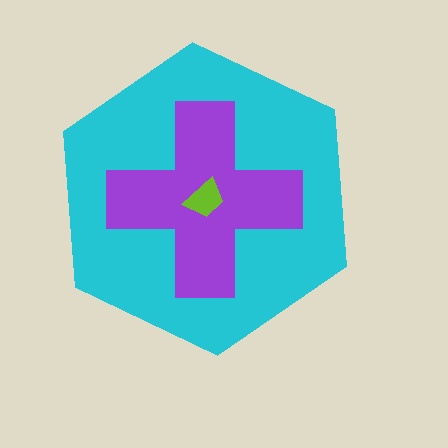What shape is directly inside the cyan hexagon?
The purple cross.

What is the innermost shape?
The lime trapezoid.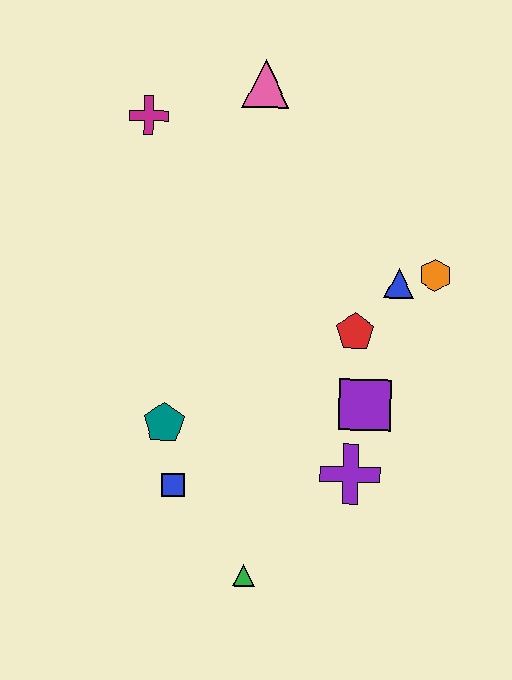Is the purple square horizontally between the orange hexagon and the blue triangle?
No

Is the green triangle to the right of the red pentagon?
No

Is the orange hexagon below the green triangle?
No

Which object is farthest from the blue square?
The pink triangle is farthest from the blue square.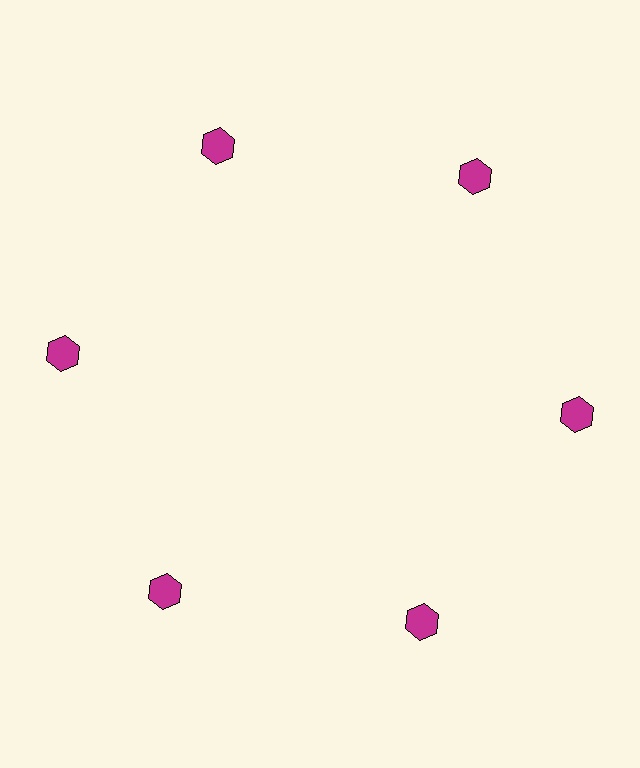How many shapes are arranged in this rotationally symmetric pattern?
There are 6 shapes, arranged in 6 groups of 1.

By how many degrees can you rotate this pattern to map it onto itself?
The pattern maps onto itself every 60 degrees of rotation.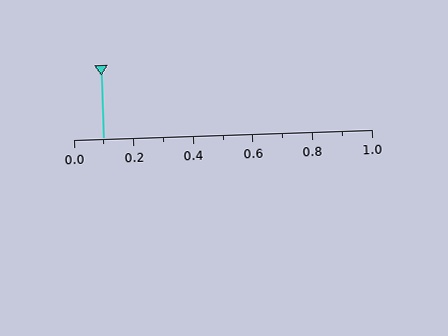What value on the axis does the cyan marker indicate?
The marker indicates approximately 0.1.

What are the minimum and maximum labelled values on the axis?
The axis runs from 0.0 to 1.0.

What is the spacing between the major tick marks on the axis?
The major ticks are spaced 0.2 apart.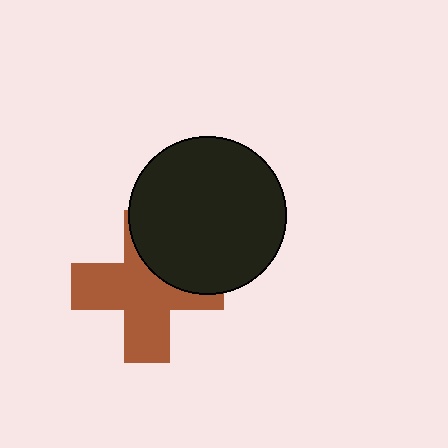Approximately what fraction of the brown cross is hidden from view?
Roughly 33% of the brown cross is hidden behind the black circle.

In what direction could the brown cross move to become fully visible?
The brown cross could move toward the lower-left. That would shift it out from behind the black circle entirely.